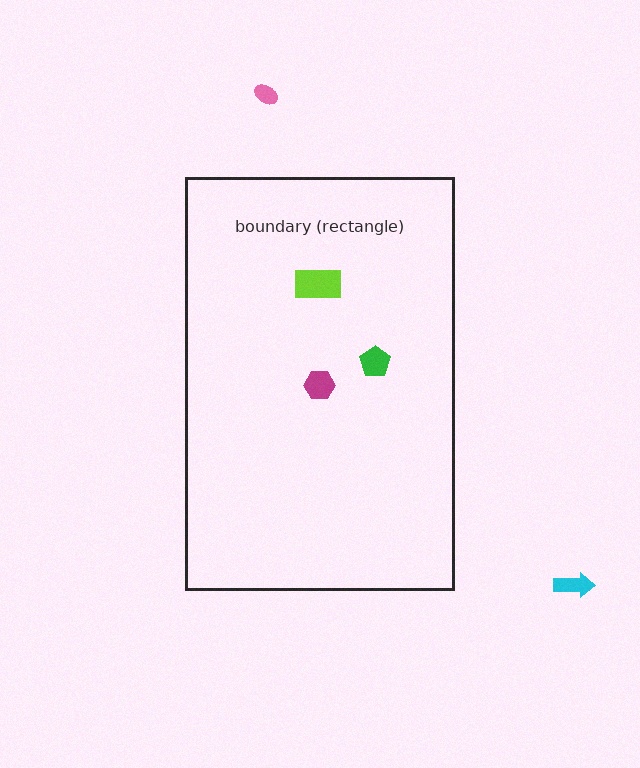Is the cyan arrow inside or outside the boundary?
Outside.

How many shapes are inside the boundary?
3 inside, 2 outside.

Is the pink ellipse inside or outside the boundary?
Outside.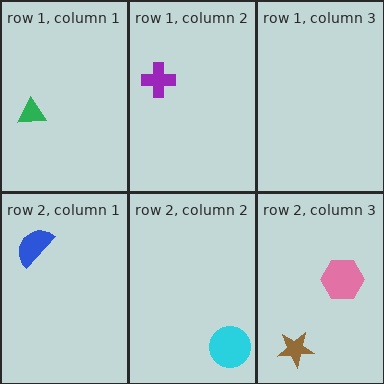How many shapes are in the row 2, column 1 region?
1.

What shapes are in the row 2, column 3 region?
The brown star, the pink hexagon.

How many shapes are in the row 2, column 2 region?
1.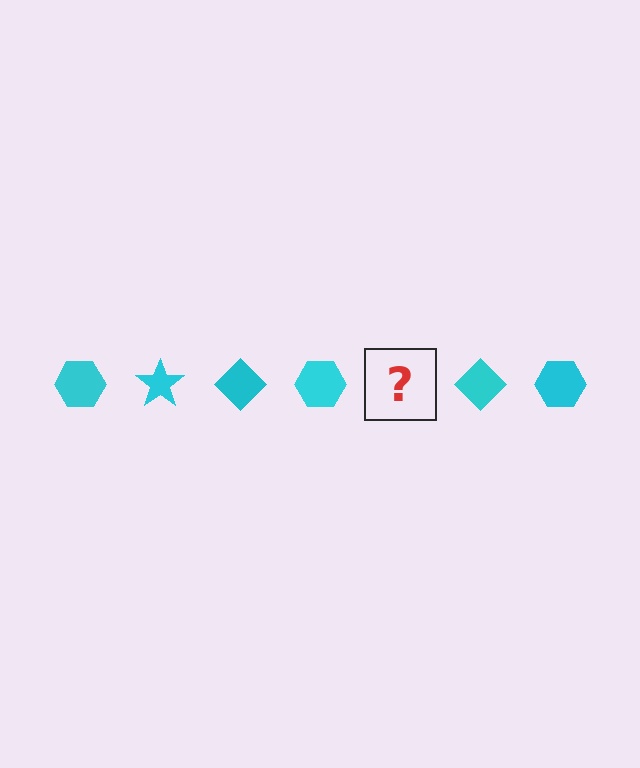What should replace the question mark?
The question mark should be replaced with a cyan star.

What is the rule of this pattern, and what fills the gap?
The rule is that the pattern cycles through hexagon, star, diamond shapes in cyan. The gap should be filled with a cyan star.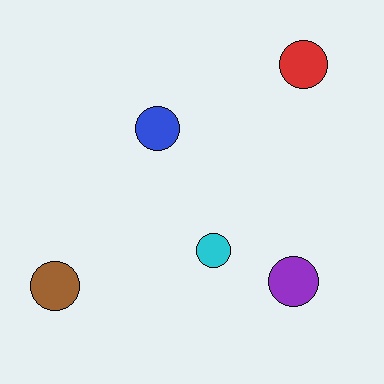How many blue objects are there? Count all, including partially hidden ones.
There is 1 blue object.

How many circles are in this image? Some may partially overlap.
There are 5 circles.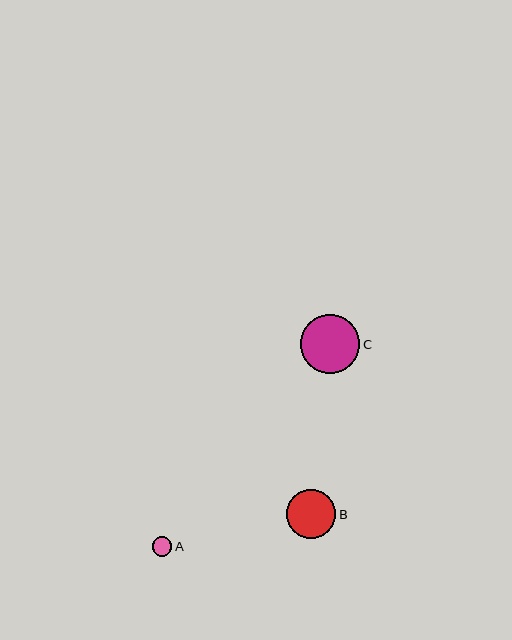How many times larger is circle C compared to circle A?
Circle C is approximately 3.0 times the size of circle A.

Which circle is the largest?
Circle C is the largest with a size of approximately 59 pixels.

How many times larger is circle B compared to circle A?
Circle B is approximately 2.5 times the size of circle A.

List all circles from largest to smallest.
From largest to smallest: C, B, A.